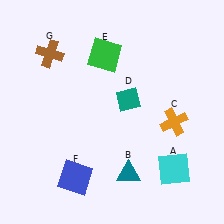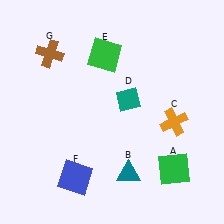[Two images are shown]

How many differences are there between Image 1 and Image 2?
There is 1 difference between the two images.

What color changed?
The square (A) changed from cyan in Image 1 to green in Image 2.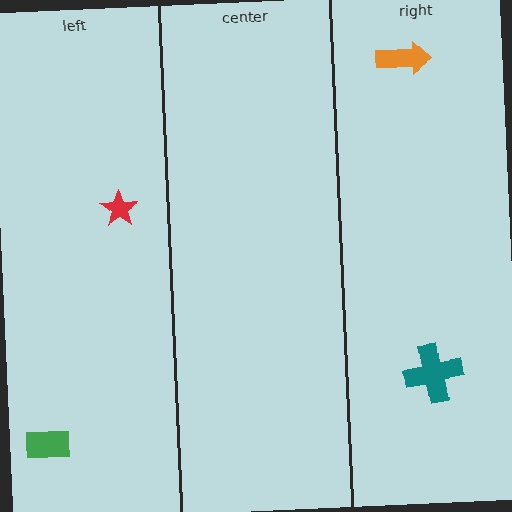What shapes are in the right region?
The orange arrow, the teal cross.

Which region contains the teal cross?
The right region.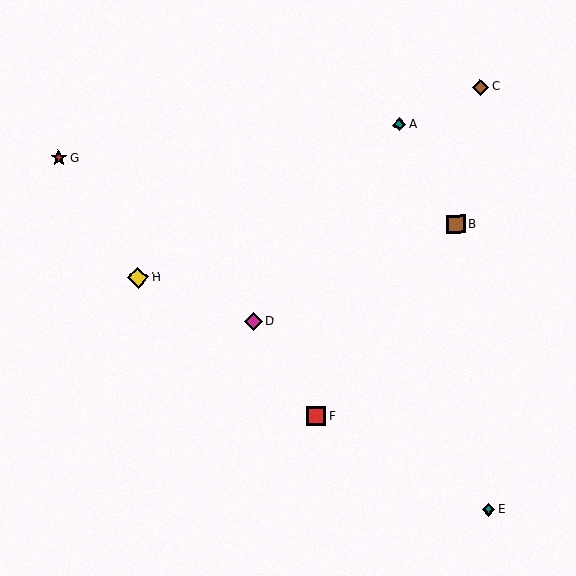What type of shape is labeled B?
Shape B is a brown square.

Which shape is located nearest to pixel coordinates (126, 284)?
The yellow diamond (labeled H) at (138, 277) is nearest to that location.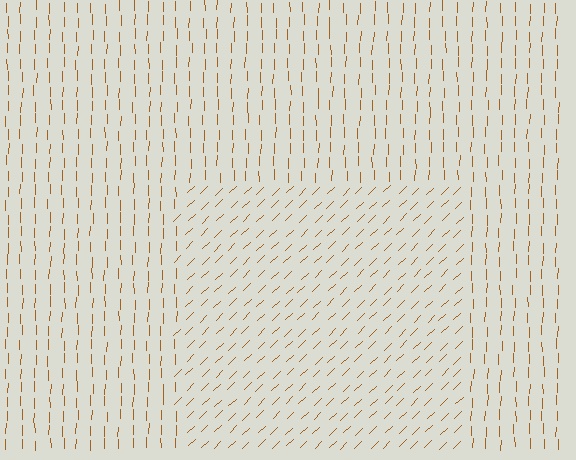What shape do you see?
I see a rectangle.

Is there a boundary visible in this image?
Yes, there is a texture boundary formed by a change in line orientation.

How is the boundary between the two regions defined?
The boundary is defined purely by a change in line orientation (approximately 45 degrees difference). All lines are the same color and thickness.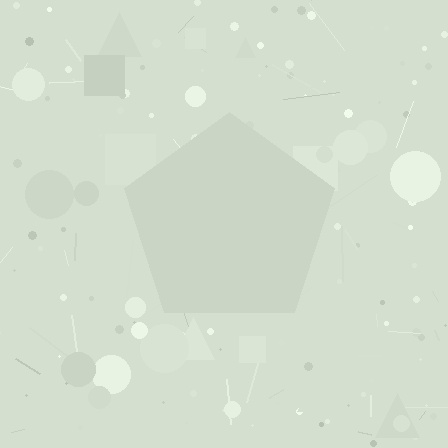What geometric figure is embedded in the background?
A pentagon is embedded in the background.